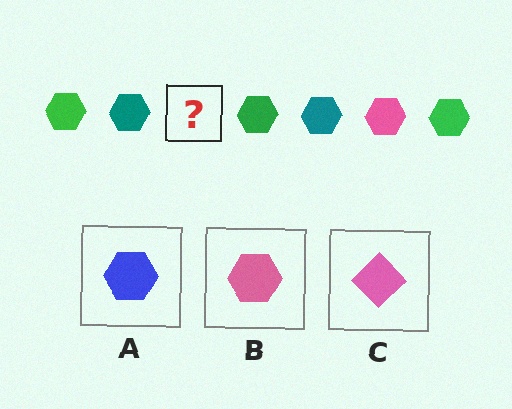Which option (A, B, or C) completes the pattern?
B.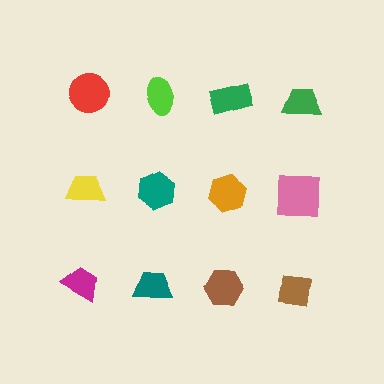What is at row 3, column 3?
A brown hexagon.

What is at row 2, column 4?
A pink square.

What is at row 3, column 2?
A teal trapezoid.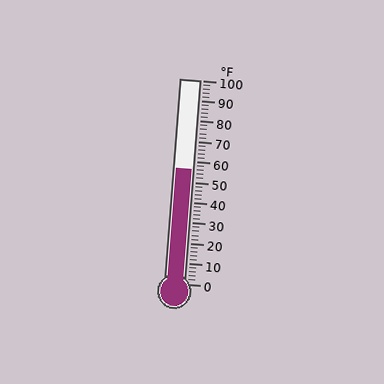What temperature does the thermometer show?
The thermometer shows approximately 56°F.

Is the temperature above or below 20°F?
The temperature is above 20°F.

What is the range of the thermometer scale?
The thermometer scale ranges from 0°F to 100°F.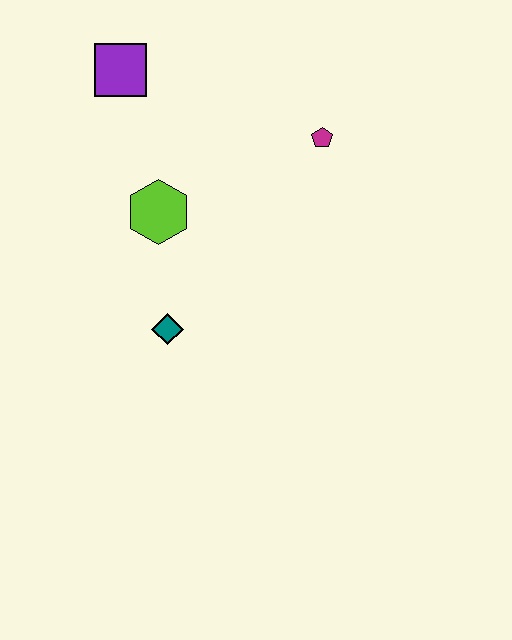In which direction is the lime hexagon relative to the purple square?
The lime hexagon is below the purple square.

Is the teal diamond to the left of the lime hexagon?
No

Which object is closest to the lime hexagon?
The teal diamond is closest to the lime hexagon.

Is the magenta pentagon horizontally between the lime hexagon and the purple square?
No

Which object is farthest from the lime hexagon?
The magenta pentagon is farthest from the lime hexagon.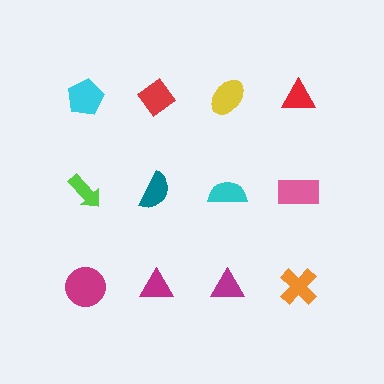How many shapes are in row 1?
4 shapes.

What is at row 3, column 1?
A magenta circle.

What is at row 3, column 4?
An orange cross.